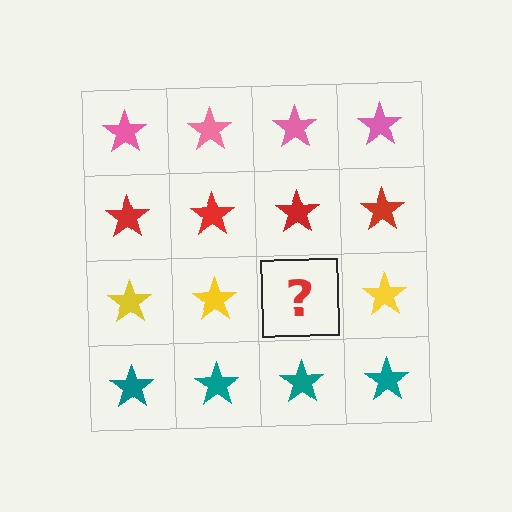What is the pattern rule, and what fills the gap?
The rule is that each row has a consistent color. The gap should be filled with a yellow star.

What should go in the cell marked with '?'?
The missing cell should contain a yellow star.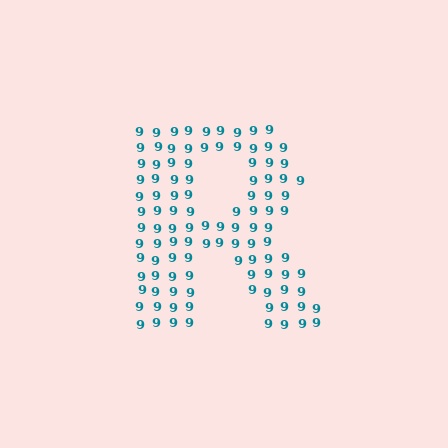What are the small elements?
The small elements are digit 9's.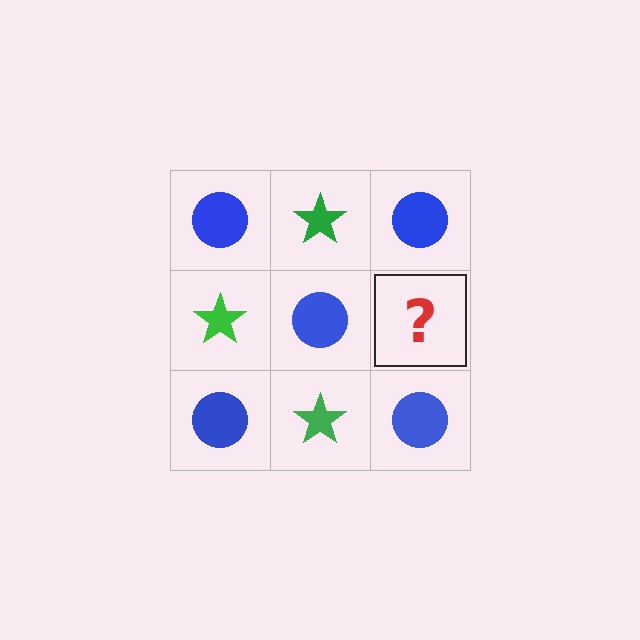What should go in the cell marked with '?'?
The missing cell should contain a green star.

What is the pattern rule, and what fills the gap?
The rule is that it alternates blue circle and green star in a checkerboard pattern. The gap should be filled with a green star.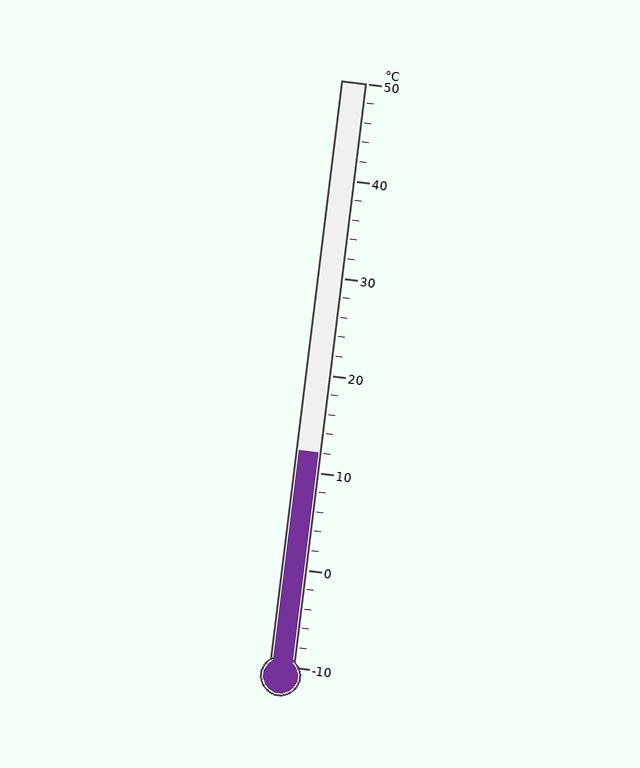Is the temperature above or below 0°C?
The temperature is above 0°C.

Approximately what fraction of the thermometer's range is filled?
The thermometer is filled to approximately 35% of its range.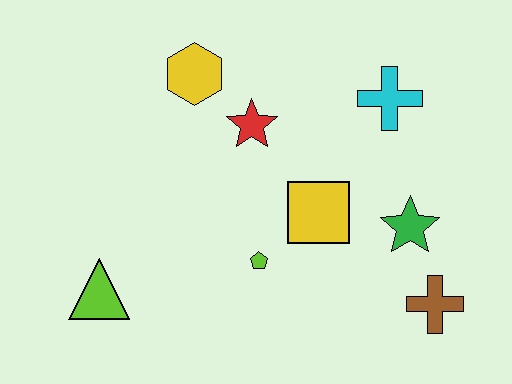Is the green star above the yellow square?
No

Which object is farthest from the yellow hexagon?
The brown cross is farthest from the yellow hexagon.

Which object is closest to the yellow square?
The lime pentagon is closest to the yellow square.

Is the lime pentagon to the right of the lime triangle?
Yes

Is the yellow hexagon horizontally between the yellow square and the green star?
No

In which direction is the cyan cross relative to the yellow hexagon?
The cyan cross is to the right of the yellow hexagon.